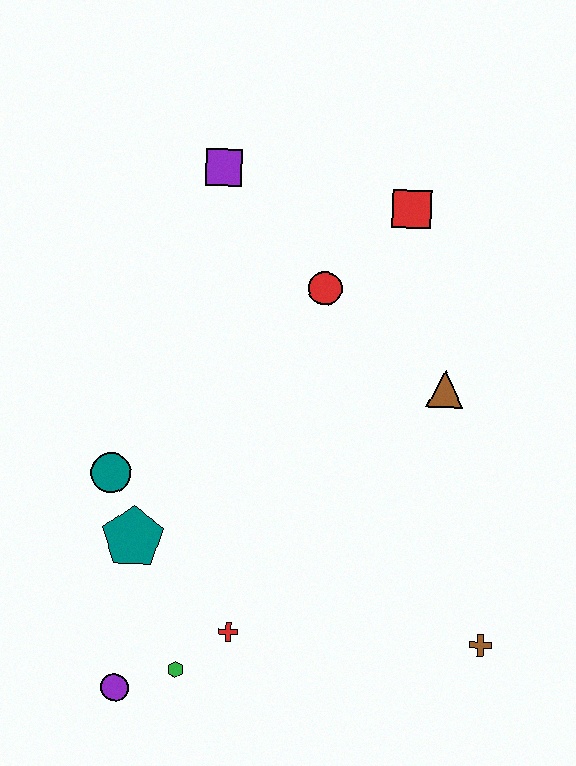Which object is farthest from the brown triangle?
The purple circle is farthest from the brown triangle.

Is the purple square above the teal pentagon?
Yes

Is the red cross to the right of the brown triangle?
No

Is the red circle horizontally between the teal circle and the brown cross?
Yes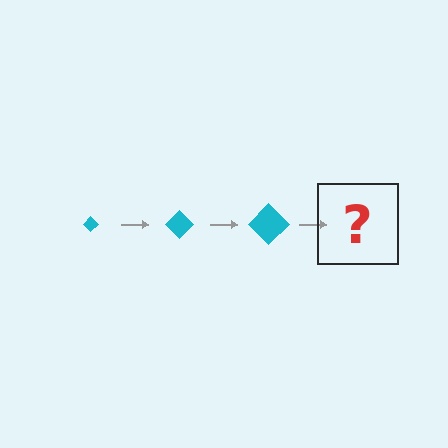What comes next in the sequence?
The next element should be a cyan diamond, larger than the previous one.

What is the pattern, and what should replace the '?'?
The pattern is that the diamond gets progressively larger each step. The '?' should be a cyan diamond, larger than the previous one.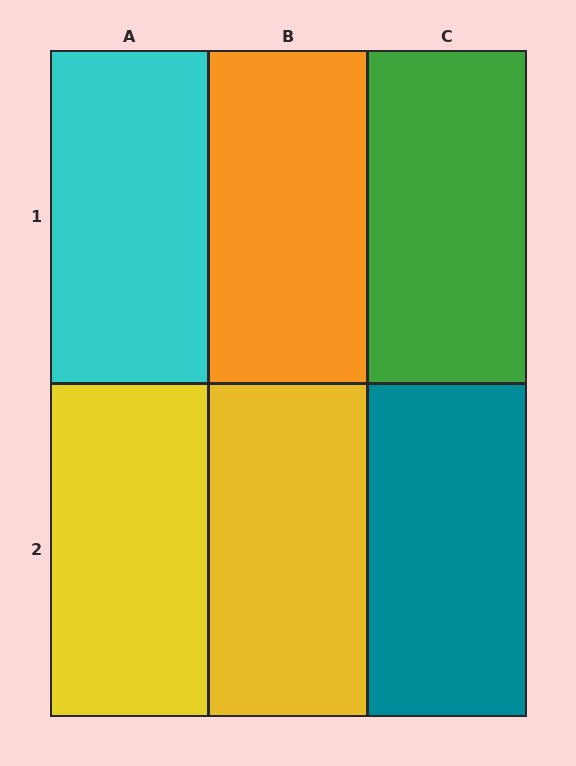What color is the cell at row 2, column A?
Yellow.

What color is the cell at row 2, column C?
Teal.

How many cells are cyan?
1 cell is cyan.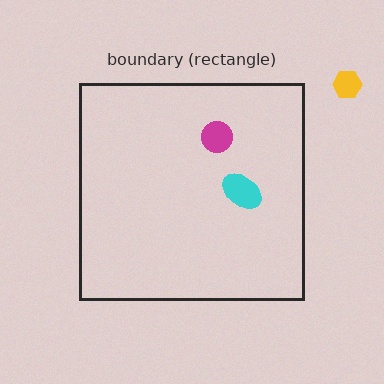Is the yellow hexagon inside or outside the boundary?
Outside.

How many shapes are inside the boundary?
2 inside, 1 outside.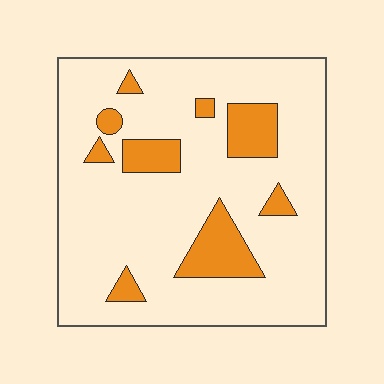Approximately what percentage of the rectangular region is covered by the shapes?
Approximately 15%.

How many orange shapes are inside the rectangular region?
9.